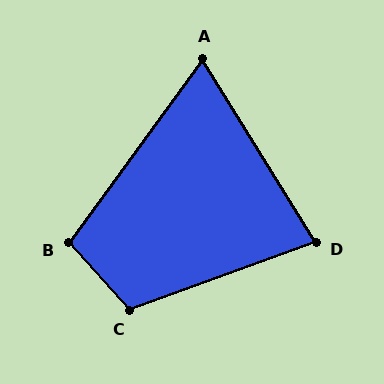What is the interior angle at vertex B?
Approximately 102 degrees (obtuse).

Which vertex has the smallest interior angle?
A, at approximately 68 degrees.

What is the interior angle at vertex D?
Approximately 78 degrees (acute).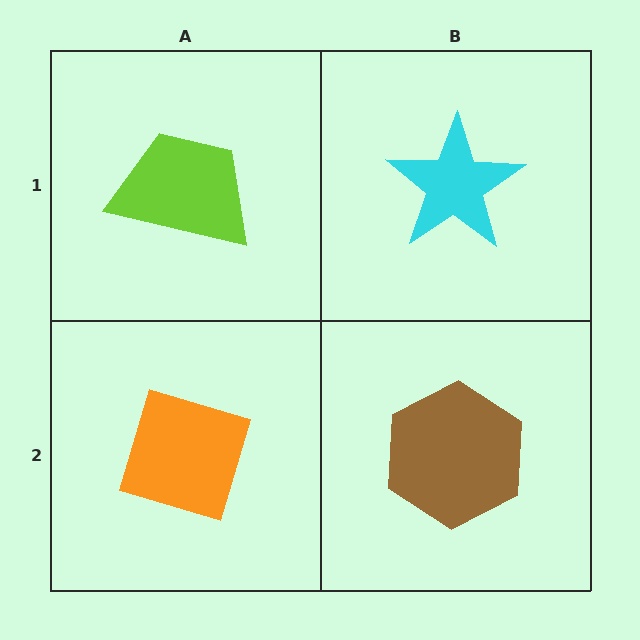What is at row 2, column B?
A brown hexagon.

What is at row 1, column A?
A lime trapezoid.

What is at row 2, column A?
An orange diamond.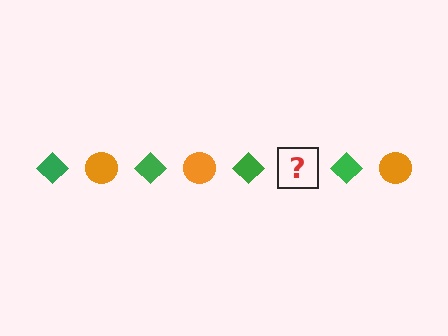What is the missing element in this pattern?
The missing element is an orange circle.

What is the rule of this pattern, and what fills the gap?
The rule is that the pattern alternates between green diamond and orange circle. The gap should be filled with an orange circle.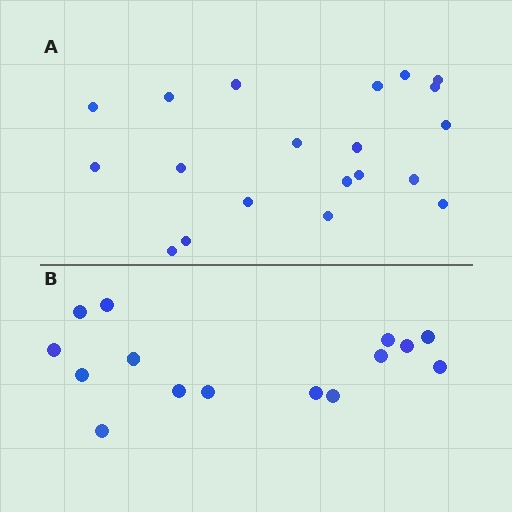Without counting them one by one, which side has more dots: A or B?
Region A (the top region) has more dots.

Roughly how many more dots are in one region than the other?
Region A has about 5 more dots than region B.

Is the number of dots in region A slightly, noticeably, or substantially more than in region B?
Region A has noticeably more, but not dramatically so. The ratio is roughly 1.3 to 1.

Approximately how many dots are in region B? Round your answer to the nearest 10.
About 20 dots. (The exact count is 15, which rounds to 20.)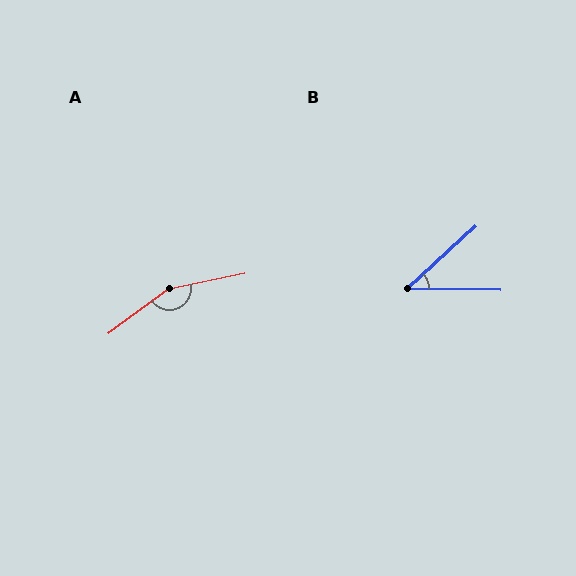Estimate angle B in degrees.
Approximately 44 degrees.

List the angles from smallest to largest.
B (44°), A (155°).